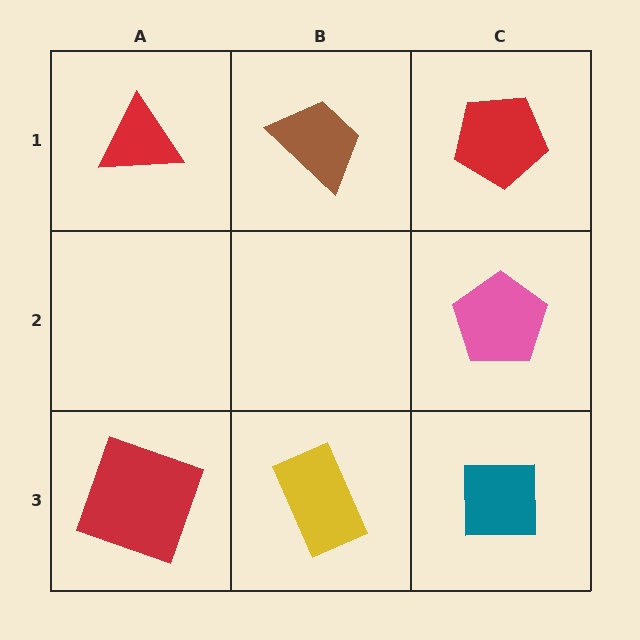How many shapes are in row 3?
3 shapes.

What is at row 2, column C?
A pink pentagon.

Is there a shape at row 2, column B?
No, that cell is empty.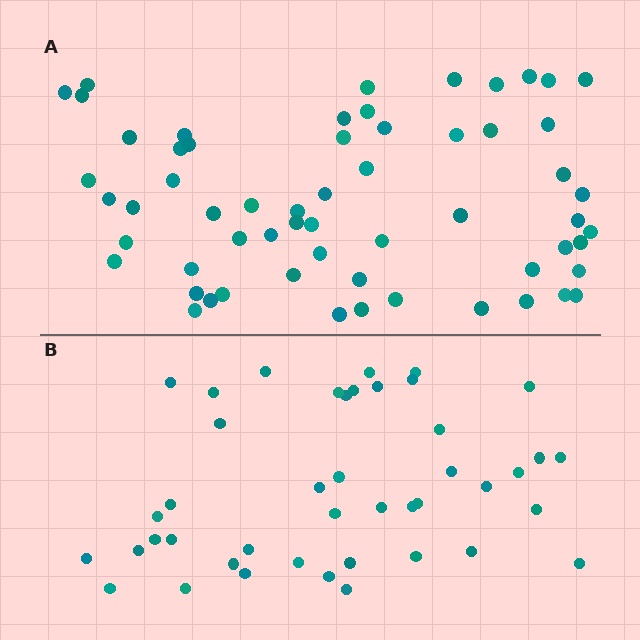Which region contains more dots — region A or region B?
Region A (the top region) has more dots.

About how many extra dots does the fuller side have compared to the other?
Region A has approximately 15 more dots than region B.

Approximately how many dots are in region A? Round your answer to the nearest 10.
About 60 dots.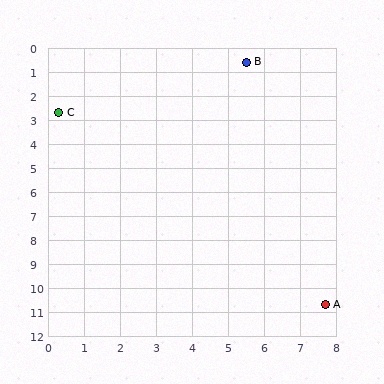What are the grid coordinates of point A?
Point A is at approximately (7.7, 10.7).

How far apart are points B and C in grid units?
Points B and C are about 5.6 grid units apart.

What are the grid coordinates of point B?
Point B is at approximately (5.5, 0.6).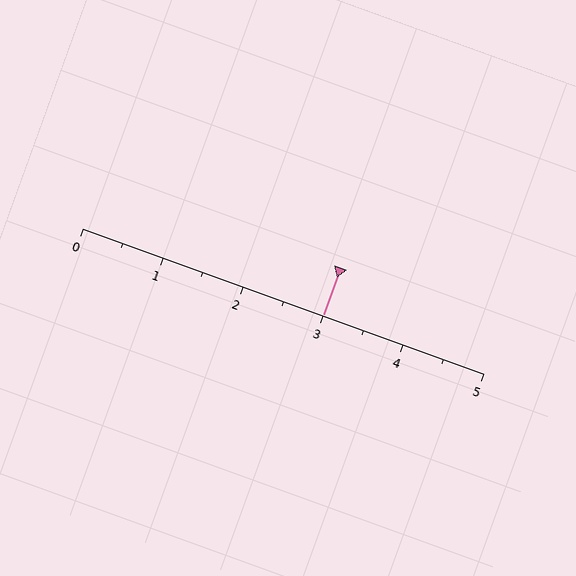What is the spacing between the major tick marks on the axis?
The major ticks are spaced 1 apart.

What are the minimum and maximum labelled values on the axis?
The axis runs from 0 to 5.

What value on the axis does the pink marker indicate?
The marker indicates approximately 3.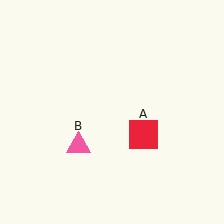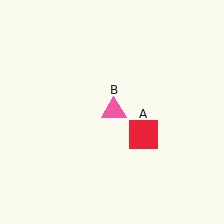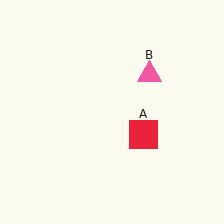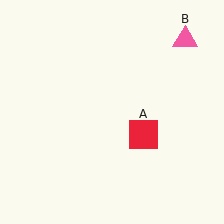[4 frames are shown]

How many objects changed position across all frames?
1 object changed position: pink triangle (object B).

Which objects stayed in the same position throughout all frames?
Red square (object A) remained stationary.